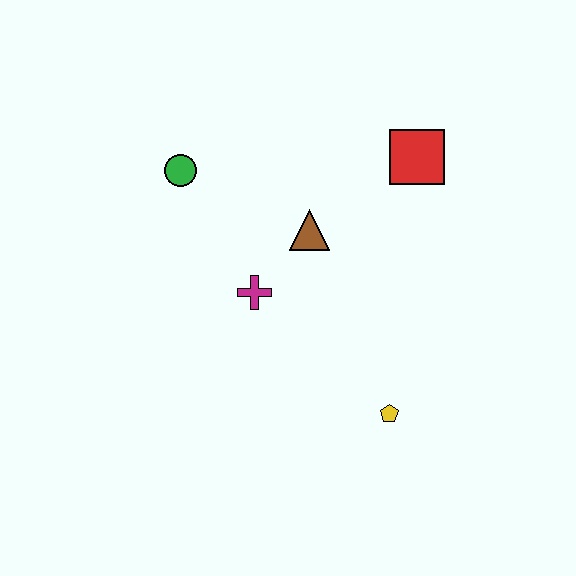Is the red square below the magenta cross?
No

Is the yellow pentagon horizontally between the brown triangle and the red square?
Yes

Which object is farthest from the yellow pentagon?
The green circle is farthest from the yellow pentagon.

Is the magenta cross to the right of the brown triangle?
No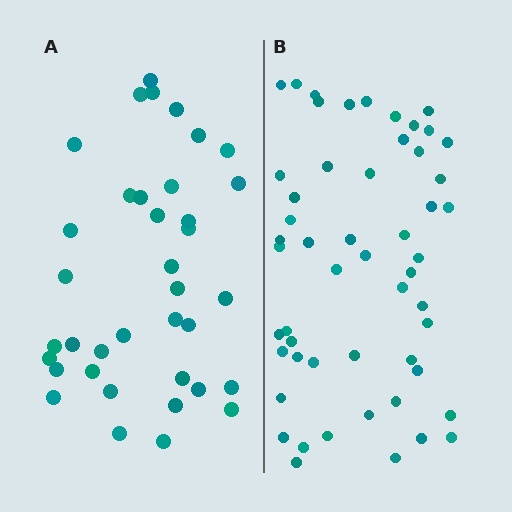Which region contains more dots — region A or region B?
Region B (the right region) has more dots.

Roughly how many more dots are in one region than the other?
Region B has approximately 15 more dots than region A.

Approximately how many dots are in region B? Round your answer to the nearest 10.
About 50 dots. (The exact count is 53, which rounds to 50.)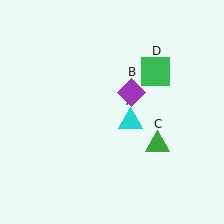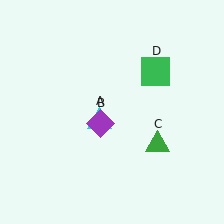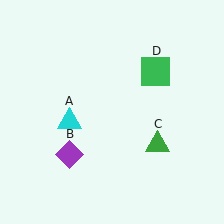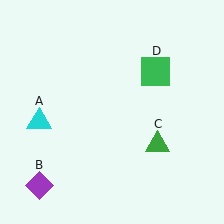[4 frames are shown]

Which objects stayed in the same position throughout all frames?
Green triangle (object C) and green square (object D) remained stationary.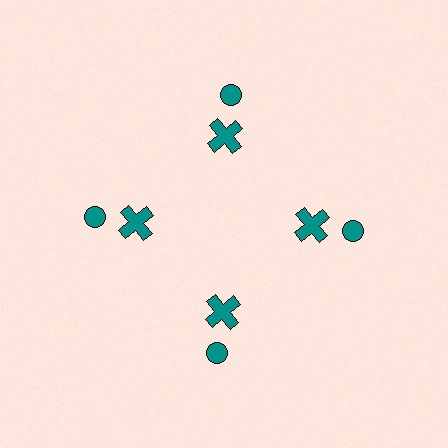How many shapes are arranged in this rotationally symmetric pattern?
There are 8 shapes, arranged in 4 groups of 2.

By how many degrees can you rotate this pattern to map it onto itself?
The pattern maps onto itself every 90 degrees of rotation.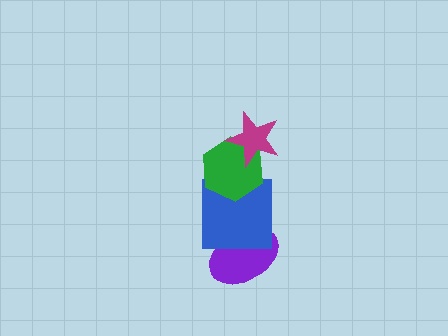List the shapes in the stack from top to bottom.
From top to bottom: the magenta star, the green hexagon, the blue square, the purple ellipse.